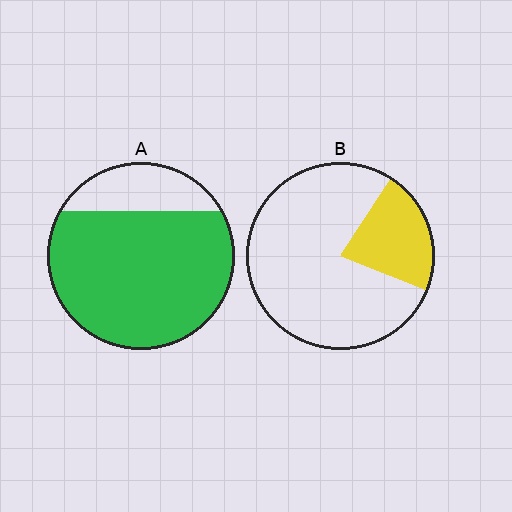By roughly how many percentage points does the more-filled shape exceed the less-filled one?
By roughly 55 percentage points (A over B).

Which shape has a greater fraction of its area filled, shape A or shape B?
Shape A.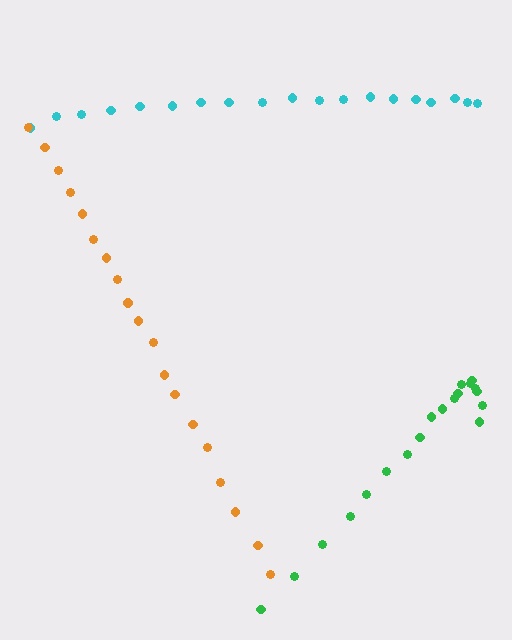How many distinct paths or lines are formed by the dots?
There are 3 distinct paths.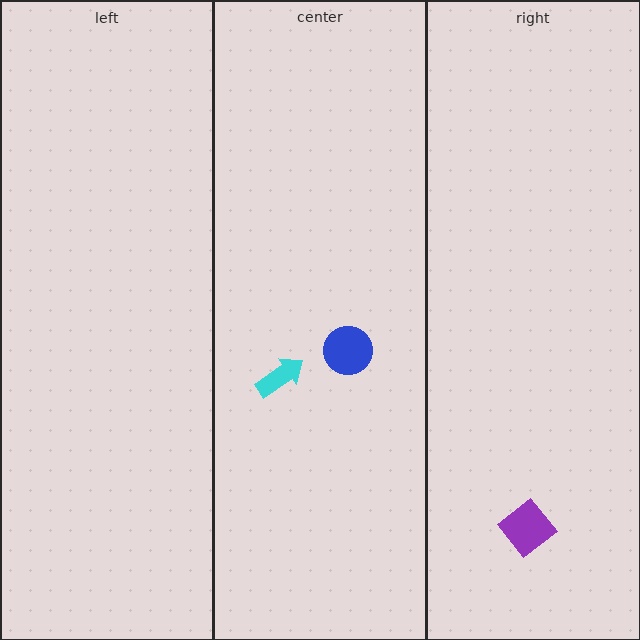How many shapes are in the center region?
2.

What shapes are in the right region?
The purple diamond.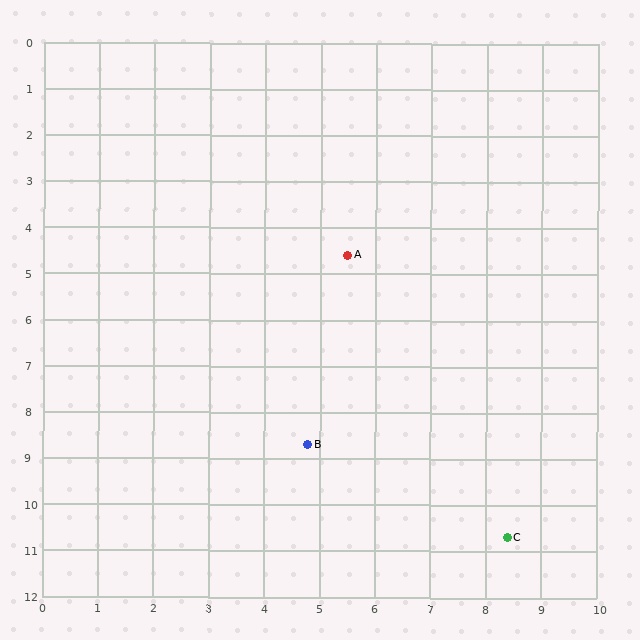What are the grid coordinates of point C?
Point C is at approximately (8.4, 10.7).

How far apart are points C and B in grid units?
Points C and B are about 4.1 grid units apart.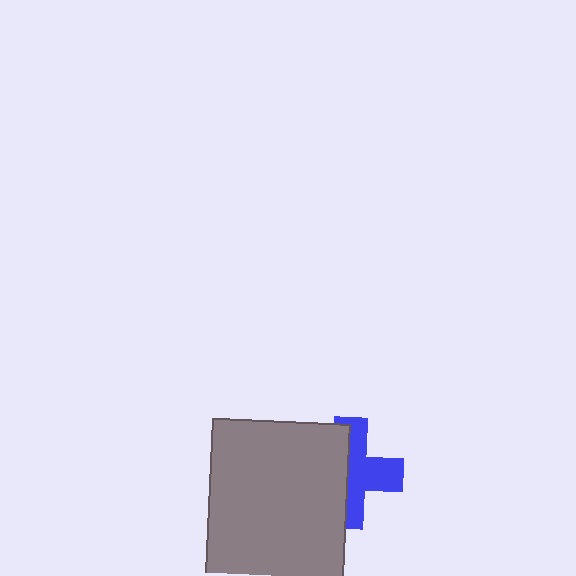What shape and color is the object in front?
The object in front is a gray rectangle.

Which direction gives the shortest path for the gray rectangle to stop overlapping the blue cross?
Moving left gives the shortest separation.